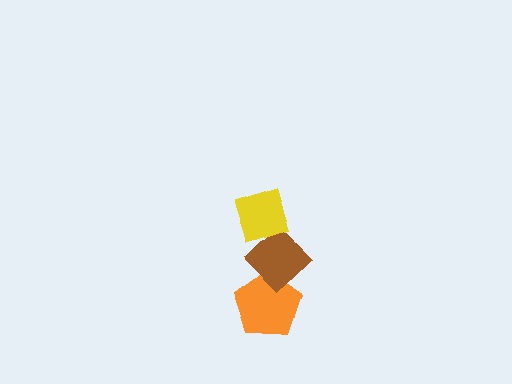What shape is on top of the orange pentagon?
The brown diamond is on top of the orange pentagon.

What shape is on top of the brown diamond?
The yellow diamond is on top of the brown diamond.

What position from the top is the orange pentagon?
The orange pentagon is 3rd from the top.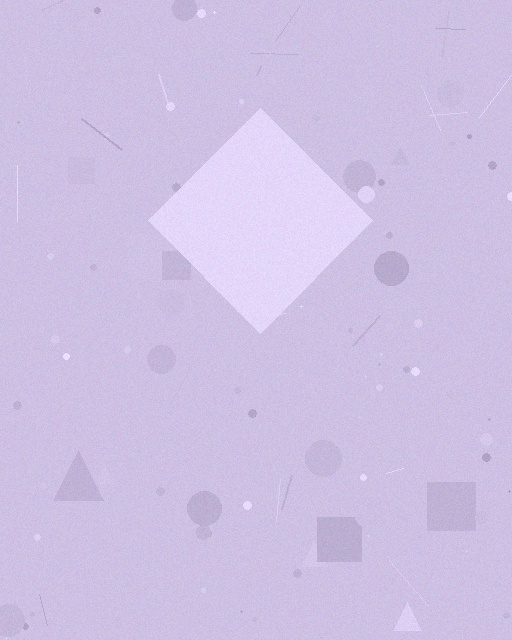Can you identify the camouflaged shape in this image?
The camouflaged shape is a diamond.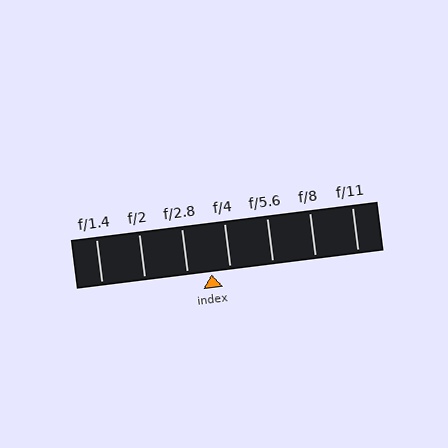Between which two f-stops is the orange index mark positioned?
The index mark is between f/2.8 and f/4.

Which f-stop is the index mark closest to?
The index mark is closest to f/4.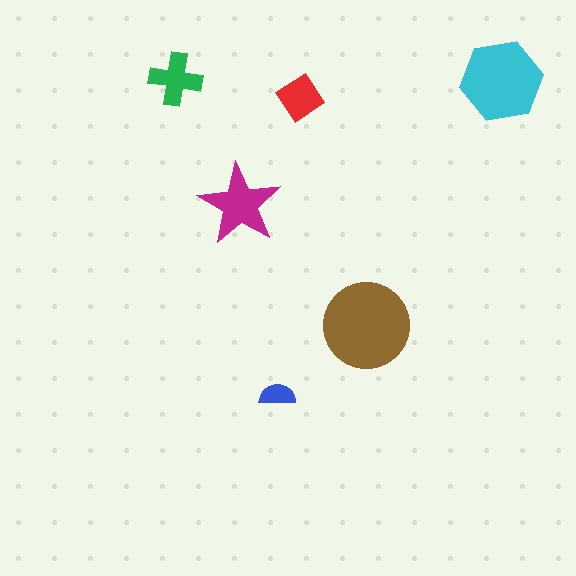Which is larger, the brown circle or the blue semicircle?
The brown circle.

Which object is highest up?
The green cross is topmost.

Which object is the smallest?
The blue semicircle.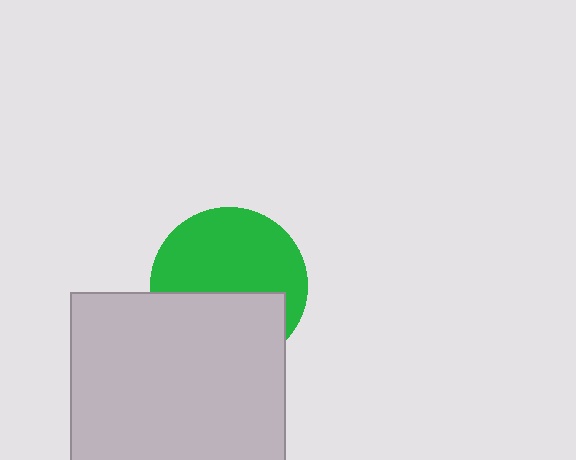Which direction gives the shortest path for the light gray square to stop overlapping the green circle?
Moving down gives the shortest separation.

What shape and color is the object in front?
The object in front is a light gray square.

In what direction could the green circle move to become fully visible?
The green circle could move up. That would shift it out from behind the light gray square entirely.